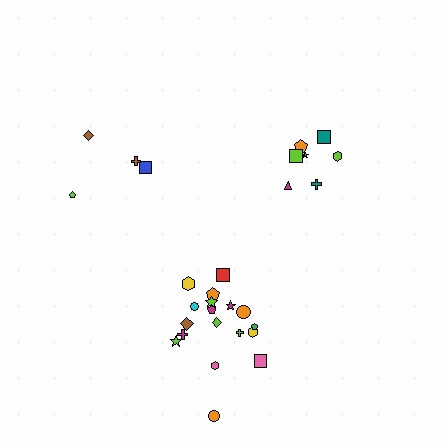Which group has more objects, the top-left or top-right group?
The top-right group.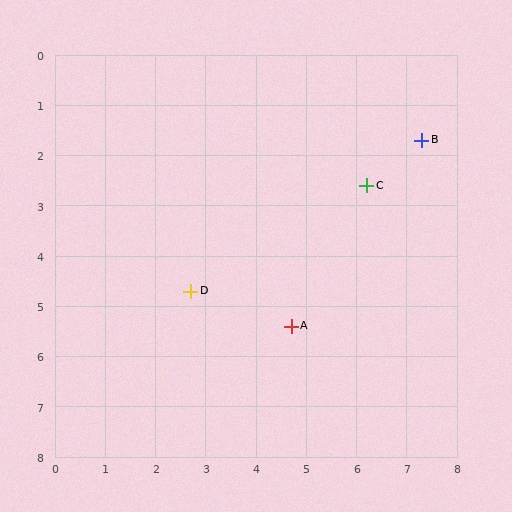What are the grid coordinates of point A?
Point A is at approximately (4.7, 5.4).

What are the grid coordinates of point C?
Point C is at approximately (6.2, 2.6).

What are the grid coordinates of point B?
Point B is at approximately (7.3, 1.7).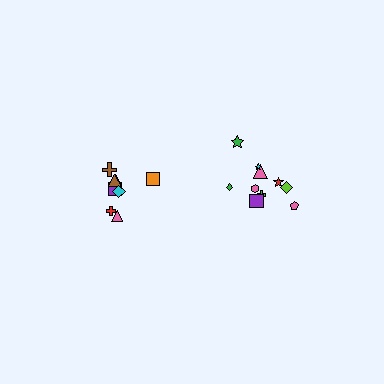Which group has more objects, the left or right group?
The right group.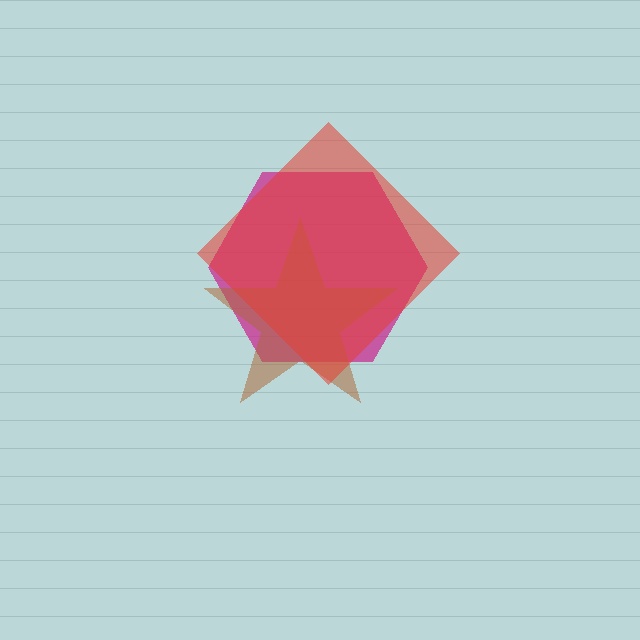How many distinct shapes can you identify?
There are 3 distinct shapes: a magenta hexagon, a brown star, a red diamond.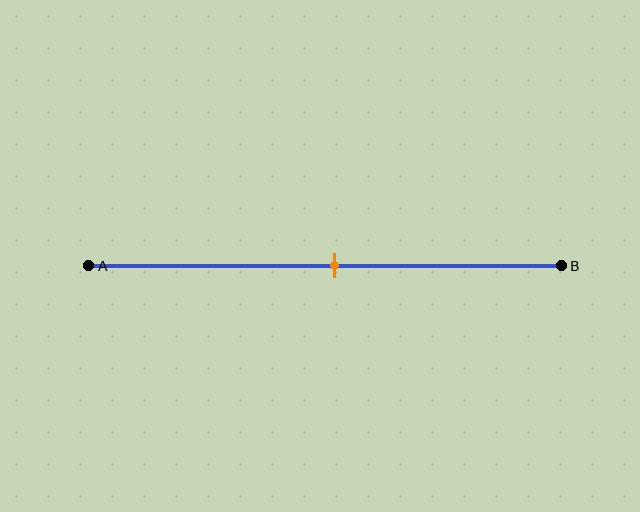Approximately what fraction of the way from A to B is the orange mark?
The orange mark is approximately 50% of the way from A to B.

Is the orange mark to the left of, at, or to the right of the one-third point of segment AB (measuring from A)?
The orange mark is to the right of the one-third point of segment AB.